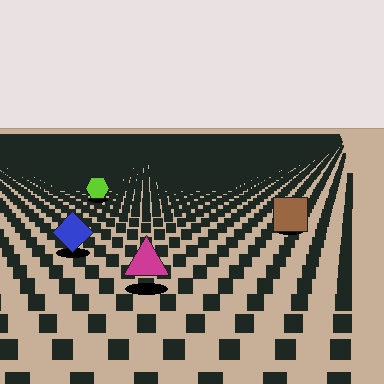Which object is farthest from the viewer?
The lime hexagon is farthest from the viewer. It appears smaller and the ground texture around it is denser.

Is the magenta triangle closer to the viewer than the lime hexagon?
Yes. The magenta triangle is closer — you can tell from the texture gradient: the ground texture is coarser near it.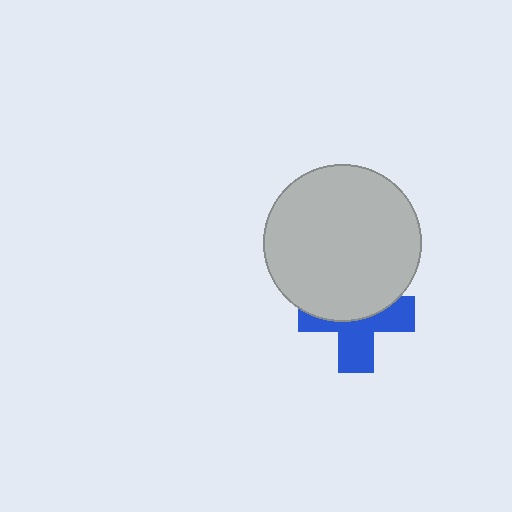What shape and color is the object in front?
The object in front is a light gray circle.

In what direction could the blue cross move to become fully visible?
The blue cross could move down. That would shift it out from behind the light gray circle entirely.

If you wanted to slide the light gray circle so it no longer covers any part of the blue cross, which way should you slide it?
Slide it up — that is the most direct way to separate the two shapes.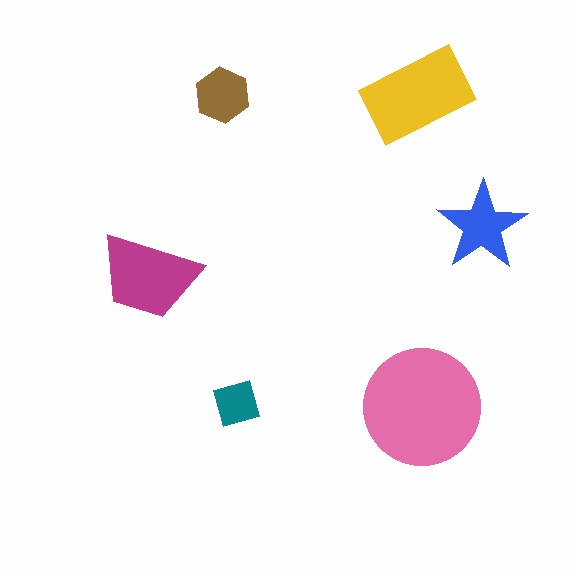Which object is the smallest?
The teal square.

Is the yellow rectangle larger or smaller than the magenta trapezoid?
Larger.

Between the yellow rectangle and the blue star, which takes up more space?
The yellow rectangle.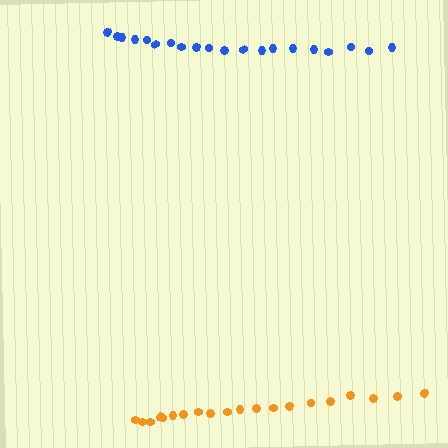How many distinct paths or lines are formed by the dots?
There are 2 distinct paths.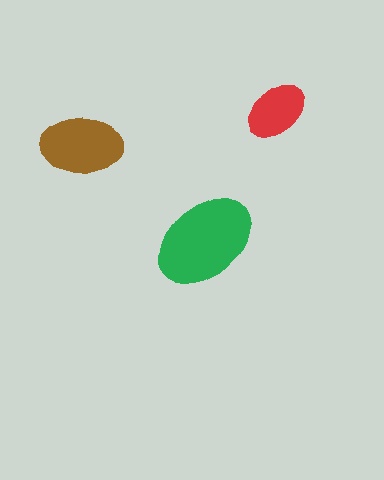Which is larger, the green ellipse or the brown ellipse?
The green one.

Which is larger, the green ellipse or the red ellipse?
The green one.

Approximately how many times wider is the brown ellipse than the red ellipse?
About 1.5 times wider.